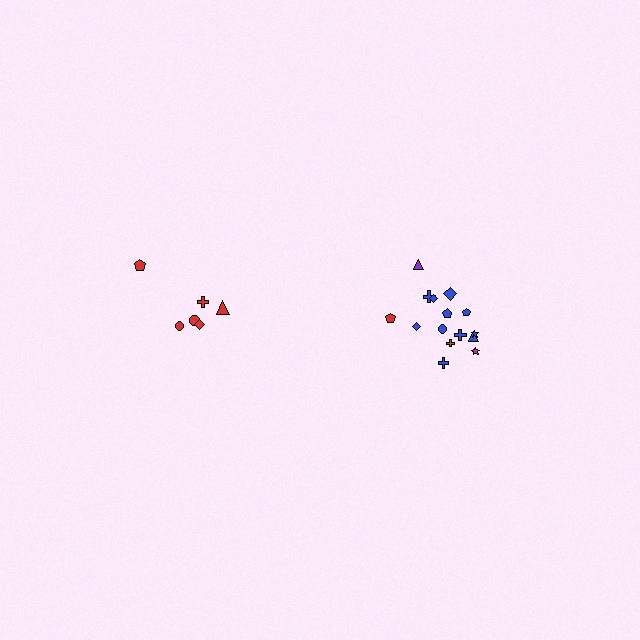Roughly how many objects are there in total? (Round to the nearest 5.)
Roughly 20 objects in total.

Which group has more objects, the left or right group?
The right group.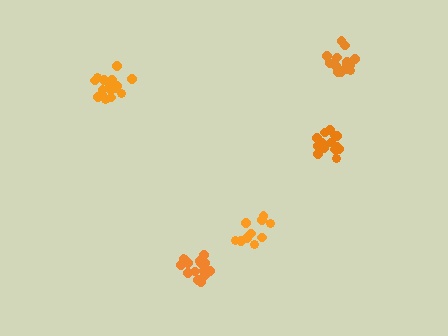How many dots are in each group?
Group 1: 16 dots, Group 2: 16 dots, Group 3: 16 dots, Group 4: 16 dots, Group 5: 10 dots (74 total).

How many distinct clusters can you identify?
There are 5 distinct clusters.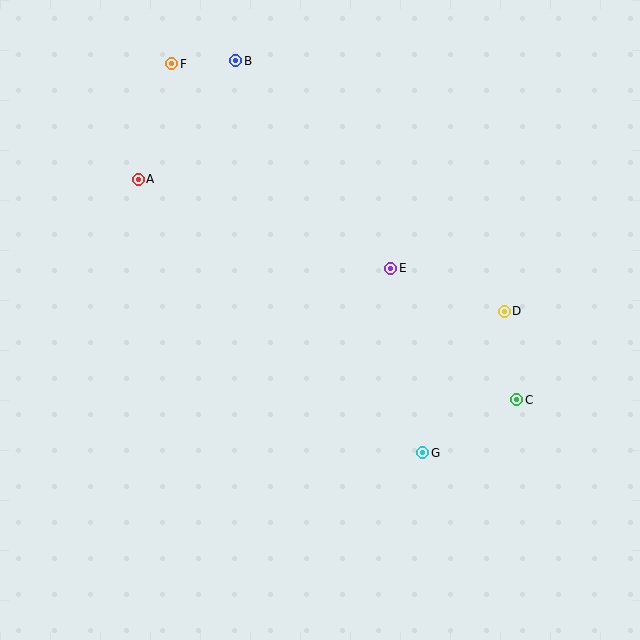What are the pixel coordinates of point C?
Point C is at (517, 400).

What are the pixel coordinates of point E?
Point E is at (391, 268).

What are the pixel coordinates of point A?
Point A is at (138, 179).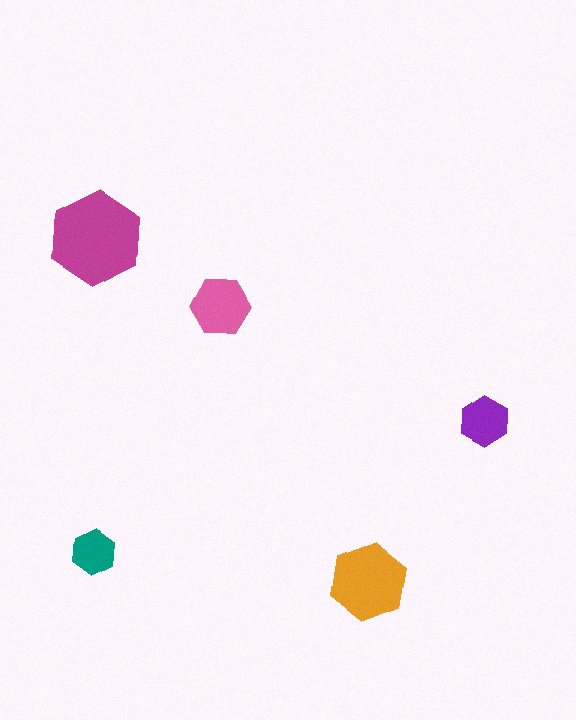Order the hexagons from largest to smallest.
the magenta one, the orange one, the pink one, the purple one, the teal one.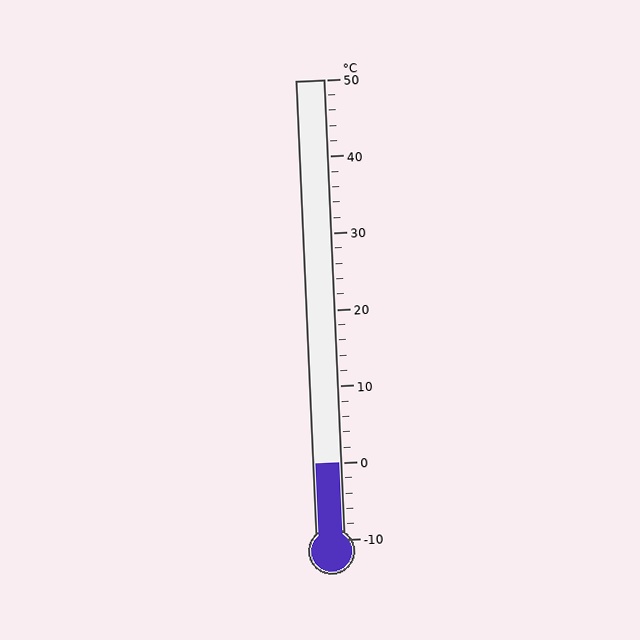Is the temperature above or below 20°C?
The temperature is below 20°C.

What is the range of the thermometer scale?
The thermometer scale ranges from -10°C to 50°C.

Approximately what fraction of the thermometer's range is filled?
The thermometer is filled to approximately 15% of its range.